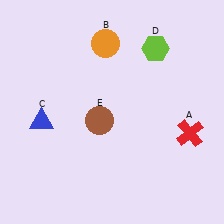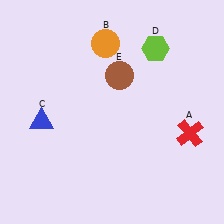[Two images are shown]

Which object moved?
The brown circle (E) moved up.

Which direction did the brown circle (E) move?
The brown circle (E) moved up.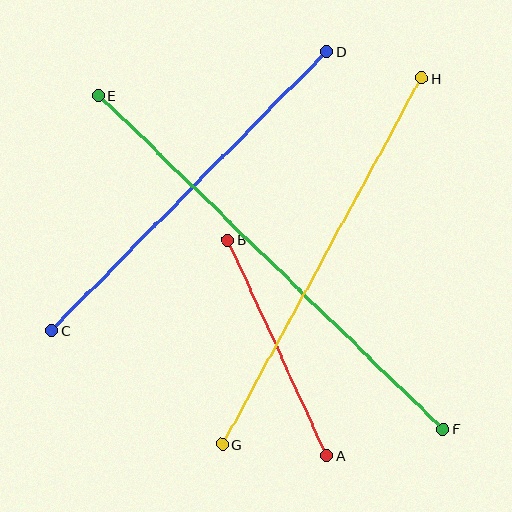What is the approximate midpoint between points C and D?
The midpoint is at approximately (189, 191) pixels.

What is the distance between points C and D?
The distance is approximately 392 pixels.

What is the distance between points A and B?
The distance is approximately 238 pixels.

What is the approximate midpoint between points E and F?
The midpoint is at approximately (271, 262) pixels.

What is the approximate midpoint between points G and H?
The midpoint is at approximately (322, 261) pixels.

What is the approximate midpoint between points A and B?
The midpoint is at approximately (277, 348) pixels.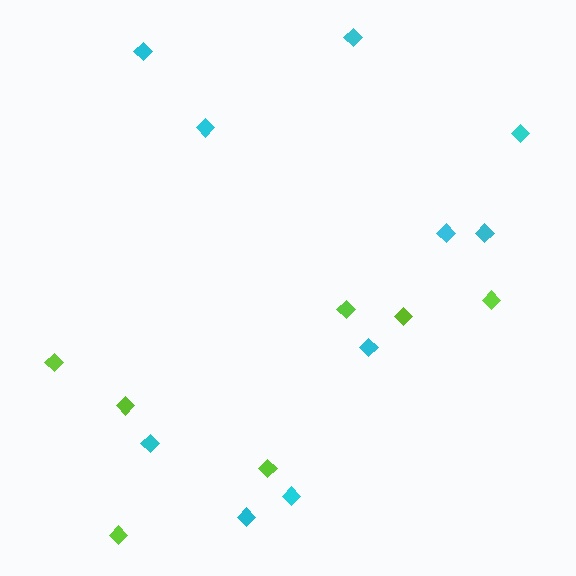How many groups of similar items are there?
There are 2 groups: one group of lime diamonds (7) and one group of cyan diamonds (10).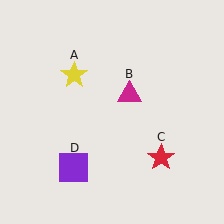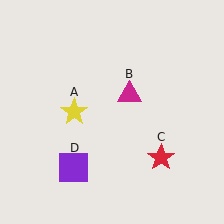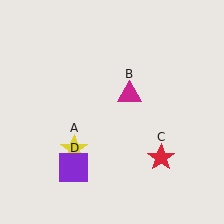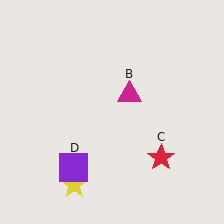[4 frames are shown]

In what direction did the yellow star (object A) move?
The yellow star (object A) moved down.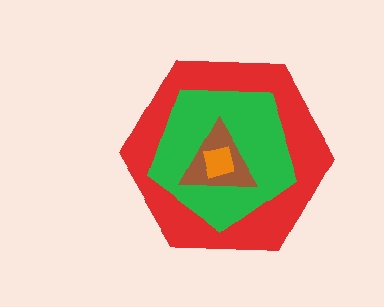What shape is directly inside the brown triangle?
The orange square.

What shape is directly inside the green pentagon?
The brown triangle.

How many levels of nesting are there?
4.